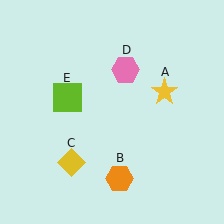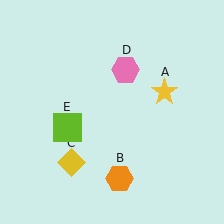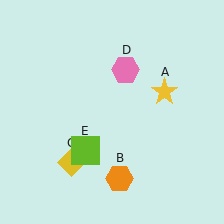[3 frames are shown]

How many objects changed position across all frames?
1 object changed position: lime square (object E).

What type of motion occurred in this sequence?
The lime square (object E) rotated counterclockwise around the center of the scene.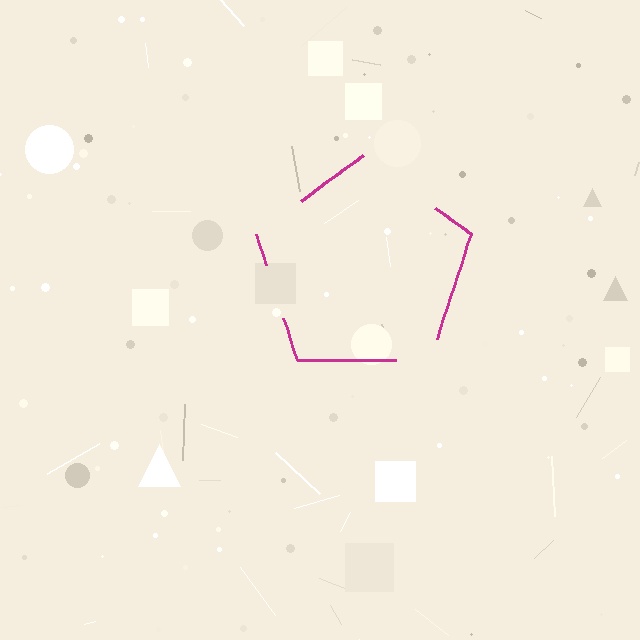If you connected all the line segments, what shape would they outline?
They would outline a pentagon.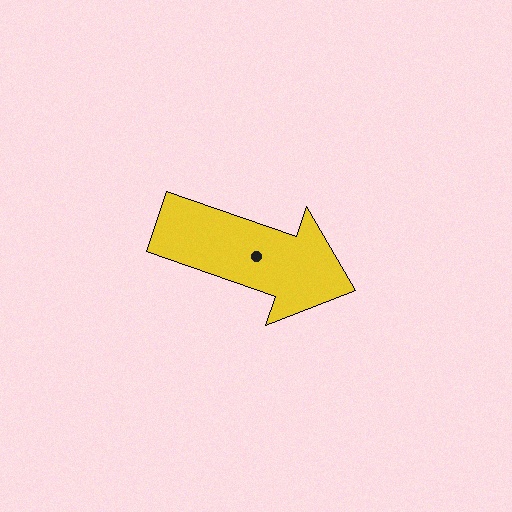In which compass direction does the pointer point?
East.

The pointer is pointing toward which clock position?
Roughly 4 o'clock.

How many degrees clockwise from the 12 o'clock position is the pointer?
Approximately 109 degrees.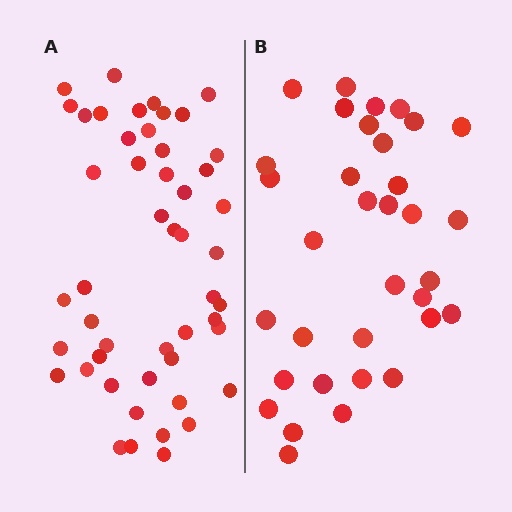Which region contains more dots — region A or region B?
Region A (the left region) has more dots.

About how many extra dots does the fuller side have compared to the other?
Region A has approximately 15 more dots than region B.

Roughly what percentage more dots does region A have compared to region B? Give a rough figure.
About 45% more.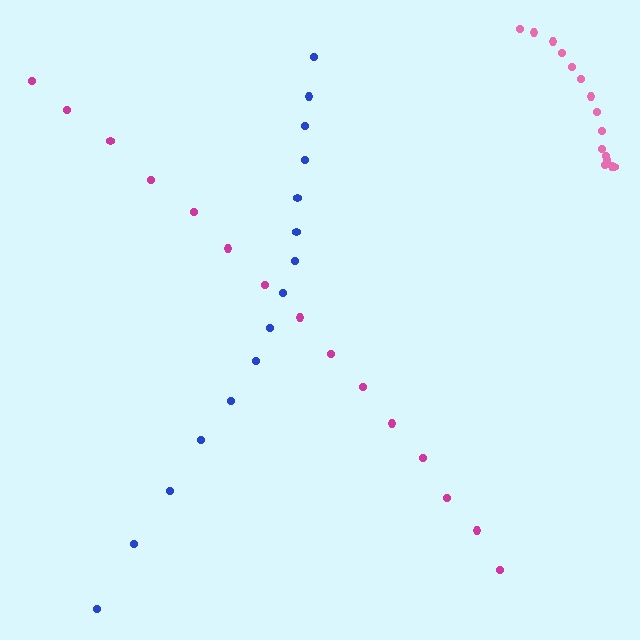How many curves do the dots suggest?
There are 3 distinct paths.